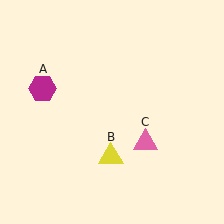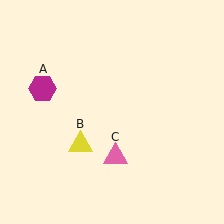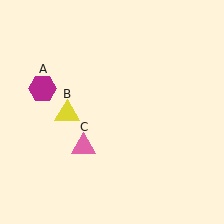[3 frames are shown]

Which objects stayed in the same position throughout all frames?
Magenta hexagon (object A) remained stationary.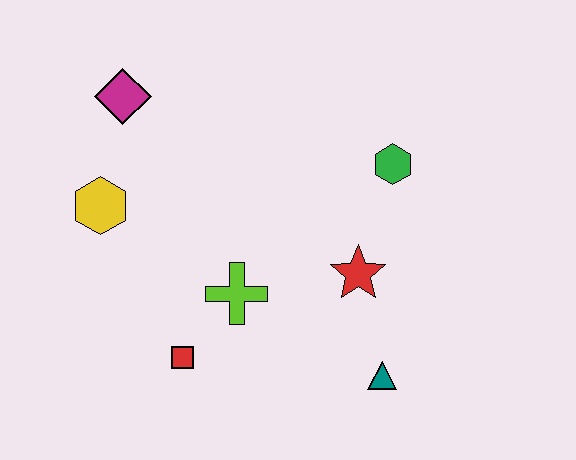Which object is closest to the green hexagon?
The red star is closest to the green hexagon.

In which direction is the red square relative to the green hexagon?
The red square is to the left of the green hexagon.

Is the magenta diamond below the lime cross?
No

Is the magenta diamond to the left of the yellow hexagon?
No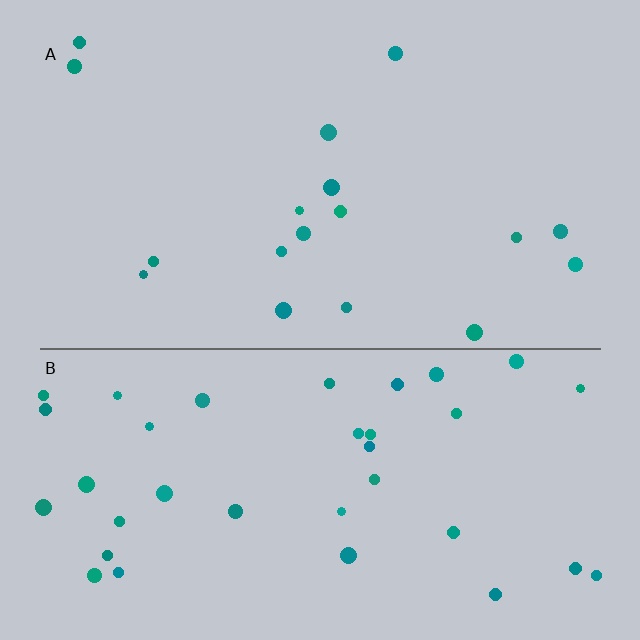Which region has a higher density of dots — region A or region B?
B (the bottom).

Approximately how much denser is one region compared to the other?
Approximately 2.1× — region B over region A.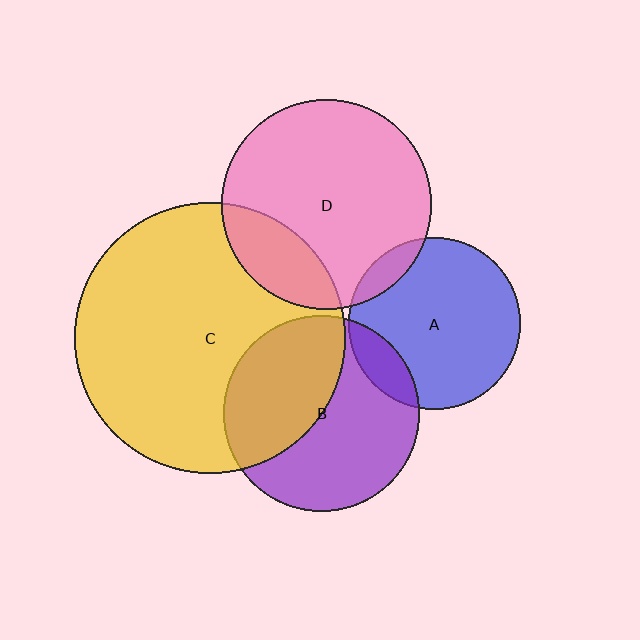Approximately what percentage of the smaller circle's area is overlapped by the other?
Approximately 15%.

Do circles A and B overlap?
Yes.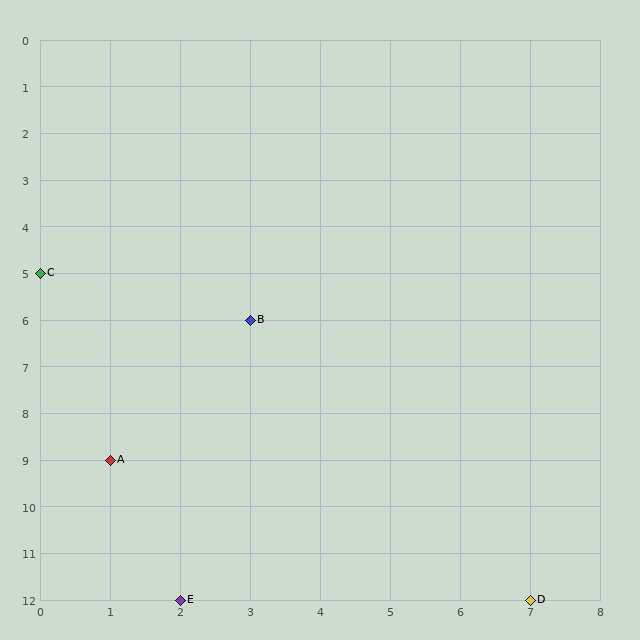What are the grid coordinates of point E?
Point E is at grid coordinates (2, 12).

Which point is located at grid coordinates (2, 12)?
Point E is at (2, 12).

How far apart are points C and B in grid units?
Points C and B are 3 columns and 1 row apart (about 3.2 grid units diagonally).